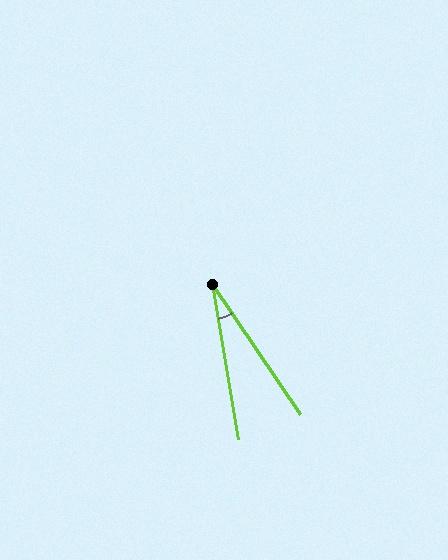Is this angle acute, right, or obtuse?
It is acute.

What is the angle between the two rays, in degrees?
Approximately 25 degrees.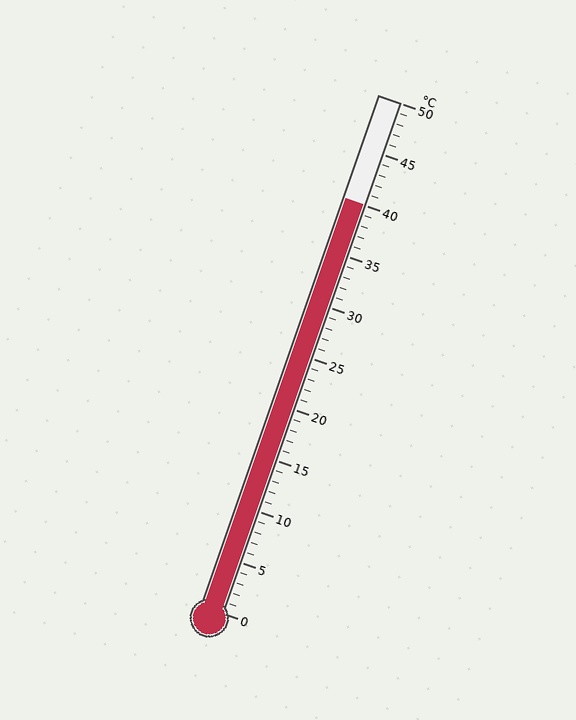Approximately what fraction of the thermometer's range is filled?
The thermometer is filled to approximately 80% of its range.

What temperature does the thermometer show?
The thermometer shows approximately 40°C.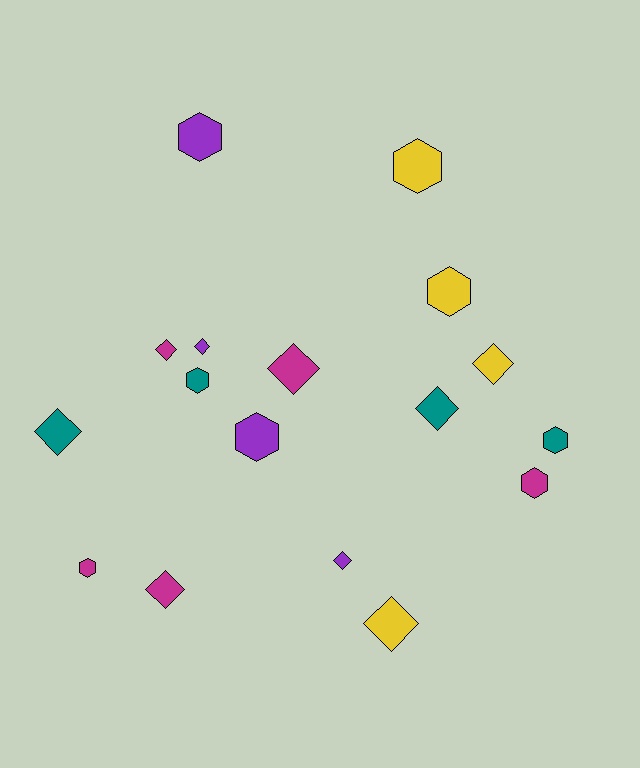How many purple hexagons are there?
There are 2 purple hexagons.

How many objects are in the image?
There are 17 objects.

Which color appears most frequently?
Magenta, with 5 objects.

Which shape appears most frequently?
Diamond, with 9 objects.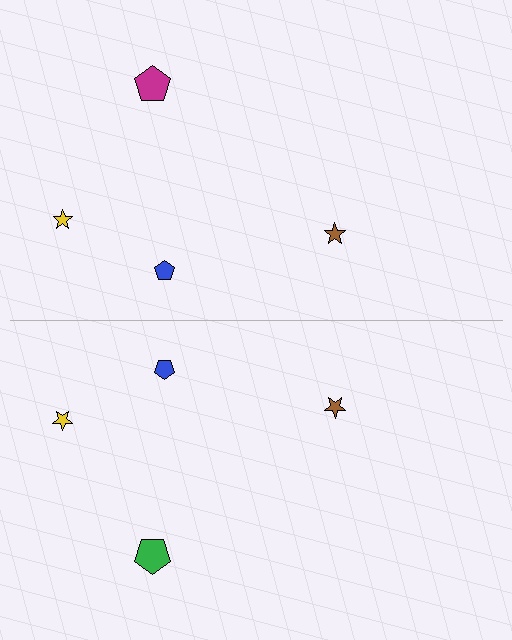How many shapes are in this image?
There are 8 shapes in this image.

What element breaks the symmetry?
The green pentagon on the bottom side breaks the symmetry — its mirror counterpart is magenta.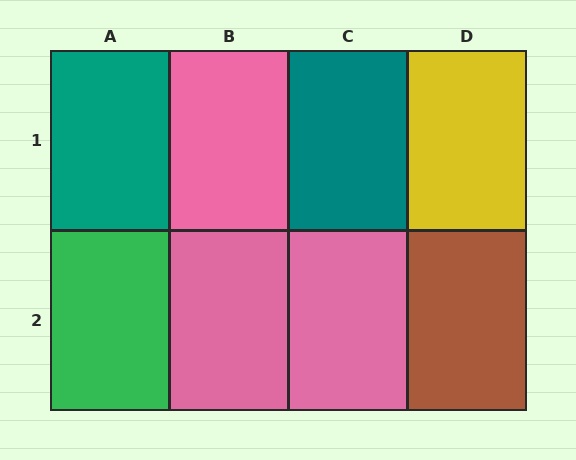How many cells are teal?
2 cells are teal.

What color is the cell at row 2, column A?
Green.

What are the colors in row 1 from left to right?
Teal, pink, teal, yellow.